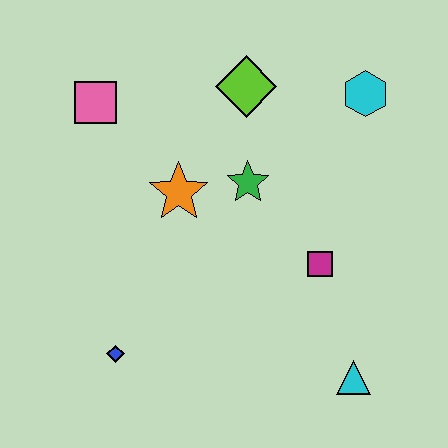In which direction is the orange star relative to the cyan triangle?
The orange star is above the cyan triangle.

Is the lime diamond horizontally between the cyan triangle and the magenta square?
No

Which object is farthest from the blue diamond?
The cyan hexagon is farthest from the blue diamond.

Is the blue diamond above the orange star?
No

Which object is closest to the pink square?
The orange star is closest to the pink square.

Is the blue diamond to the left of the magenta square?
Yes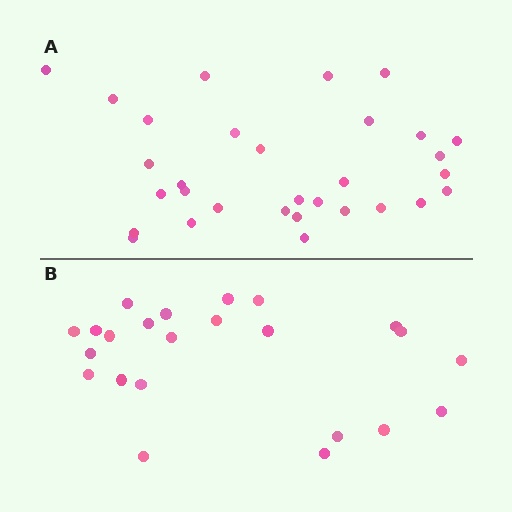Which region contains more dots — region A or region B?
Region A (the top region) has more dots.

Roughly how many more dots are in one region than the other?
Region A has roughly 8 or so more dots than region B.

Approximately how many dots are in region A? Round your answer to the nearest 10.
About 30 dots. (The exact count is 31, which rounds to 30.)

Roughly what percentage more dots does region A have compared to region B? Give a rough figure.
About 35% more.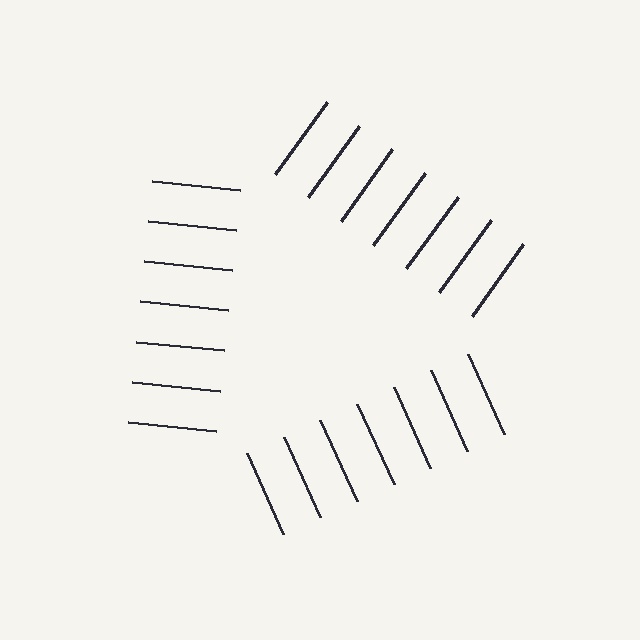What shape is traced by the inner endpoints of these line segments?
An illusory triangle — the line segments terminate on its edges but no continuous stroke is drawn.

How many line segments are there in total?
21 — 7 along each of the 3 edges.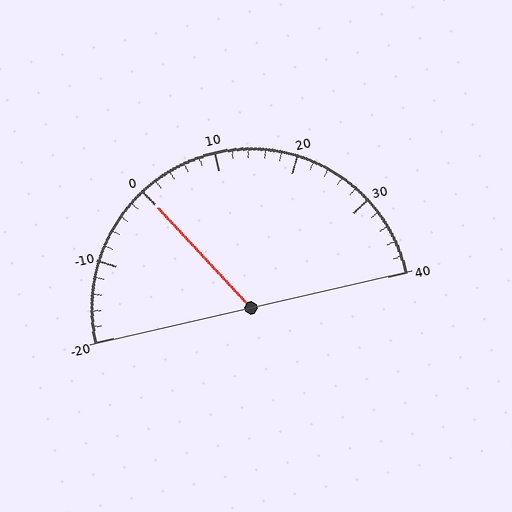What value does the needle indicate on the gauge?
The needle indicates approximately 0.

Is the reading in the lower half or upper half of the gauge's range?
The reading is in the lower half of the range (-20 to 40).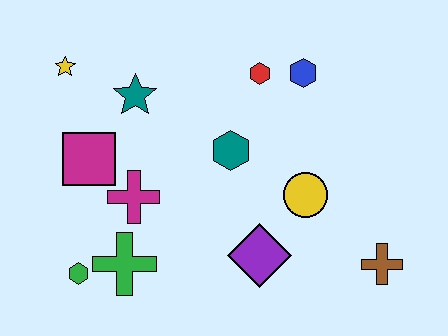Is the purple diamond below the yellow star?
Yes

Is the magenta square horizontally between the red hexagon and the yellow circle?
No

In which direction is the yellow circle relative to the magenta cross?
The yellow circle is to the right of the magenta cross.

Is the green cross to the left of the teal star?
Yes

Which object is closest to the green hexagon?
The green cross is closest to the green hexagon.